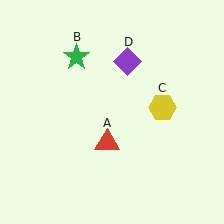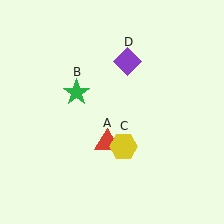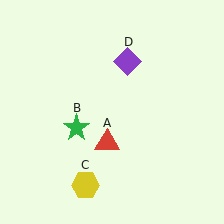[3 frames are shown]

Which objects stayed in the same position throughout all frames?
Red triangle (object A) and purple diamond (object D) remained stationary.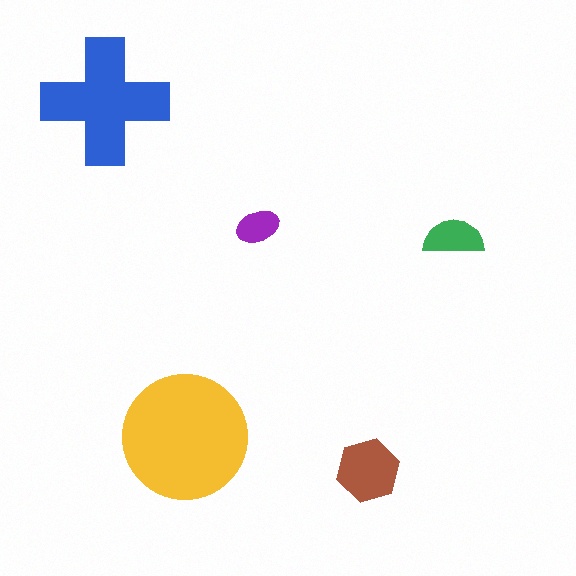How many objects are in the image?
There are 5 objects in the image.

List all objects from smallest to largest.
The purple ellipse, the green semicircle, the brown hexagon, the blue cross, the yellow circle.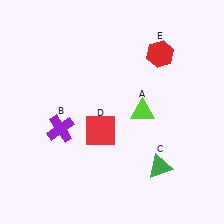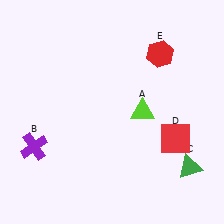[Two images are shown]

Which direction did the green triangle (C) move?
The green triangle (C) moved right.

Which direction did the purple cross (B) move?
The purple cross (B) moved left.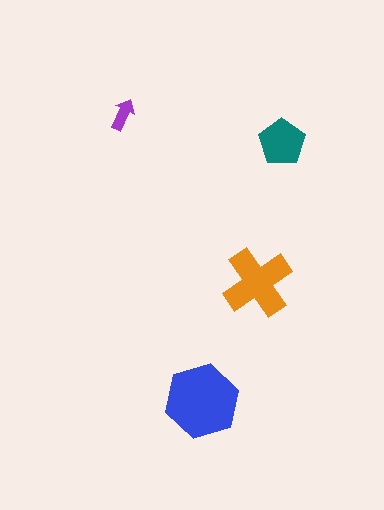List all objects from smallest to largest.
The purple arrow, the teal pentagon, the orange cross, the blue hexagon.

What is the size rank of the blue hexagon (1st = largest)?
1st.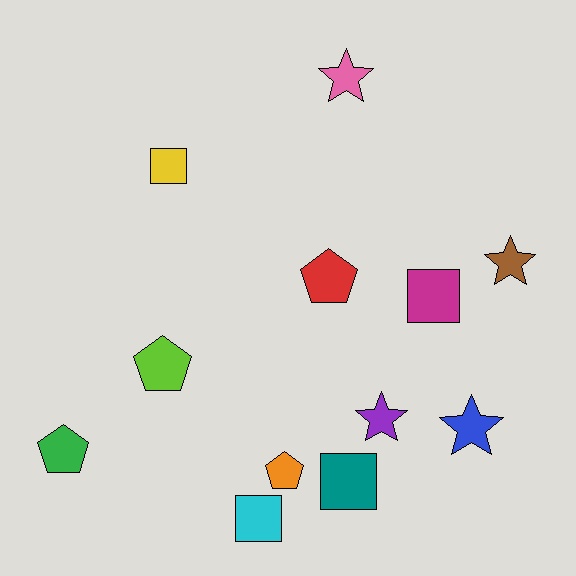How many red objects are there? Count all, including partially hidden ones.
There is 1 red object.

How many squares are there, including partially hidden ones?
There are 4 squares.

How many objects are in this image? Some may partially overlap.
There are 12 objects.